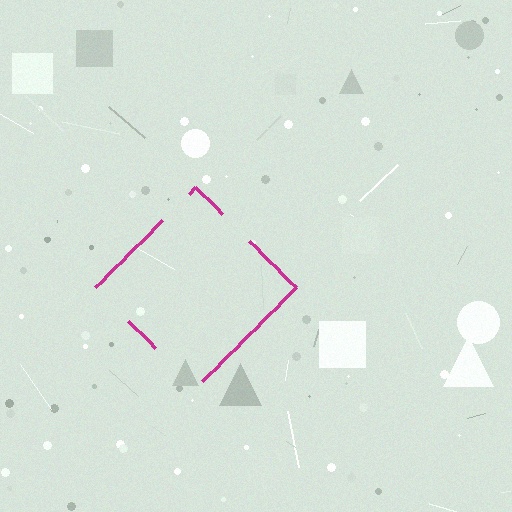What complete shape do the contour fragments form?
The contour fragments form a diamond.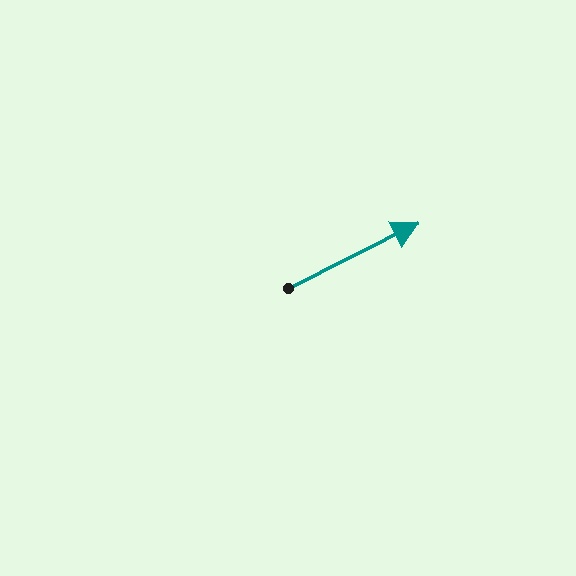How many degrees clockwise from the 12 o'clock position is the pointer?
Approximately 63 degrees.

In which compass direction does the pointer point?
Northeast.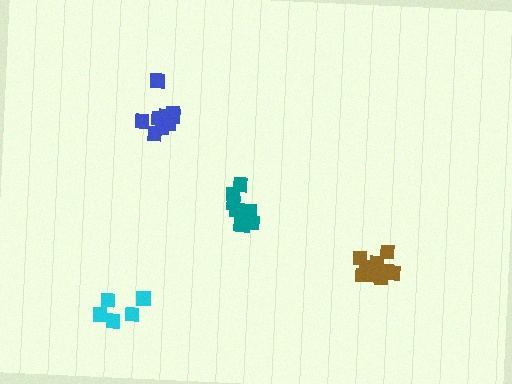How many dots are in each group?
Group 1: 9 dots, Group 2: 9 dots, Group 3: 5 dots, Group 4: 8 dots (31 total).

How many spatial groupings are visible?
There are 4 spatial groupings.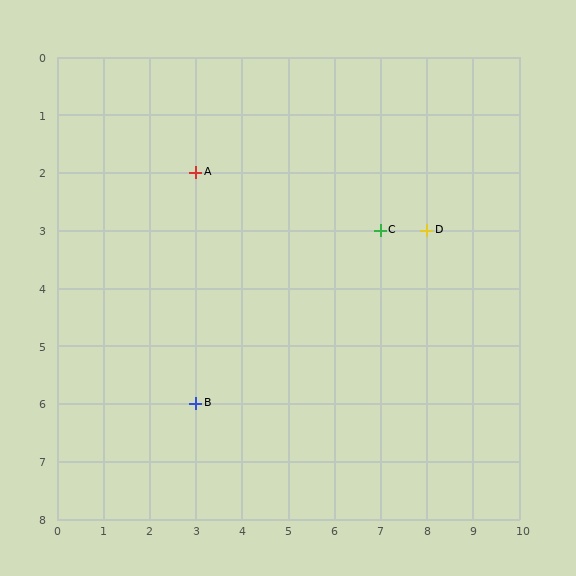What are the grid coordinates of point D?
Point D is at grid coordinates (8, 3).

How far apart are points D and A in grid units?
Points D and A are 5 columns and 1 row apart (about 5.1 grid units diagonally).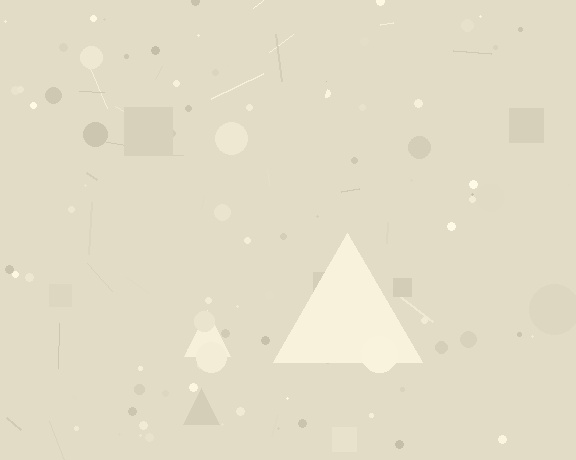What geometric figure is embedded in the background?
A triangle is embedded in the background.